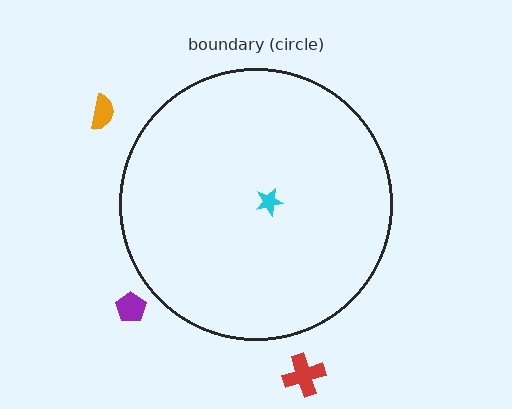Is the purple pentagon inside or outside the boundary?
Outside.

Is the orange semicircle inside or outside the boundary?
Outside.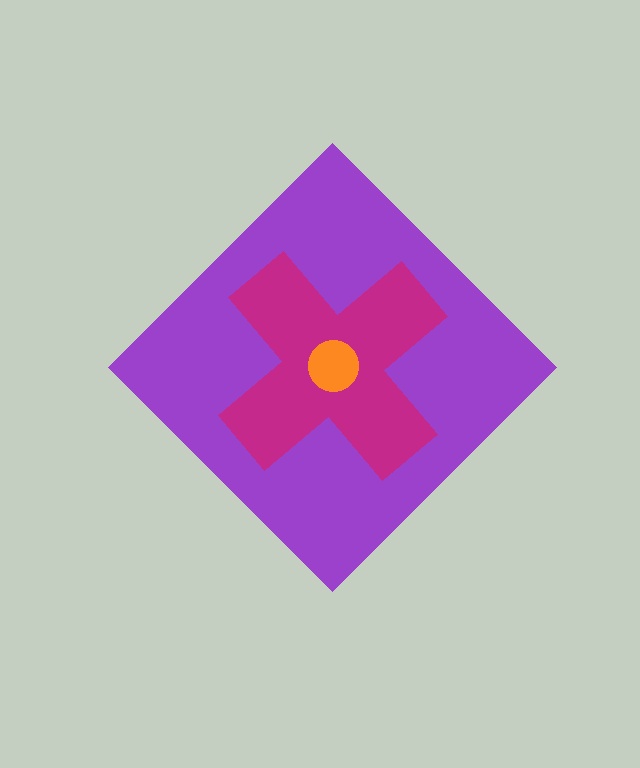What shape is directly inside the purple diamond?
The magenta cross.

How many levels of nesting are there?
3.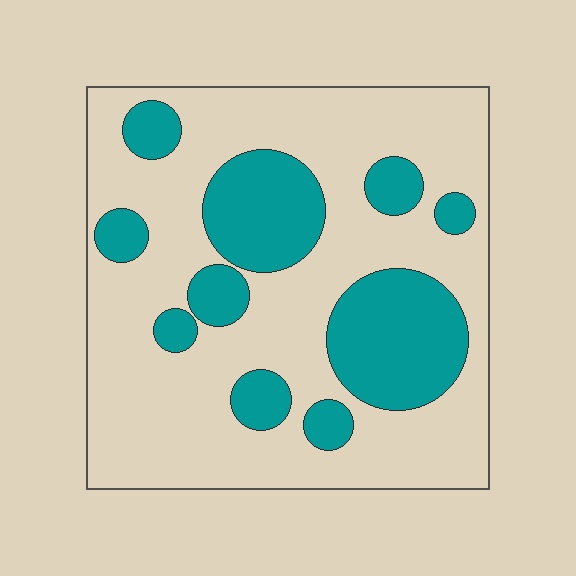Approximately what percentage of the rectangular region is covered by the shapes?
Approximately 30%.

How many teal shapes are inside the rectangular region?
10.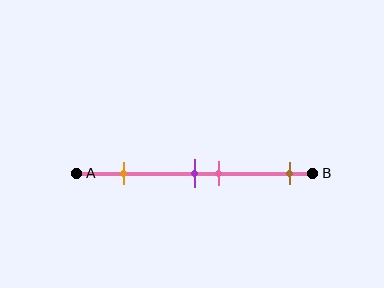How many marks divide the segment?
There are 4 marks dividing the segment.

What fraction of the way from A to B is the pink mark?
The pink mark is approximately 60% (0.6) of the way from A to B.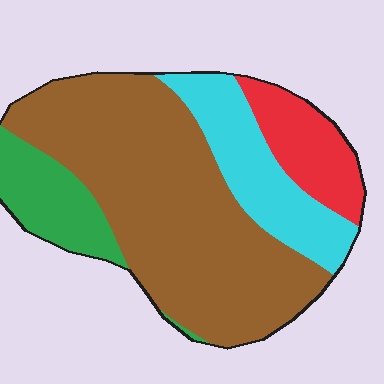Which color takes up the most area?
Brown, at roughly 55%.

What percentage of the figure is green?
Green takes up about one eighth (1/8) of the figure.